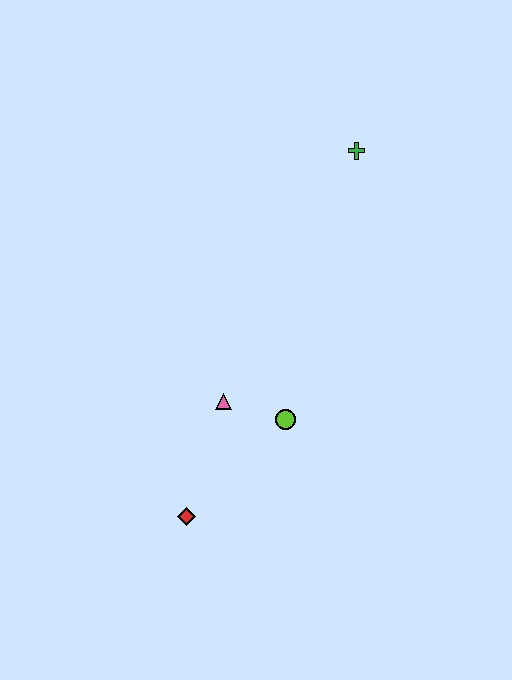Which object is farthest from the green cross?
The red diamond is farthest from the green cross.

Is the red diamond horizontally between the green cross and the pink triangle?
No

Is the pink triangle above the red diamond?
Yes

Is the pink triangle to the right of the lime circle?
No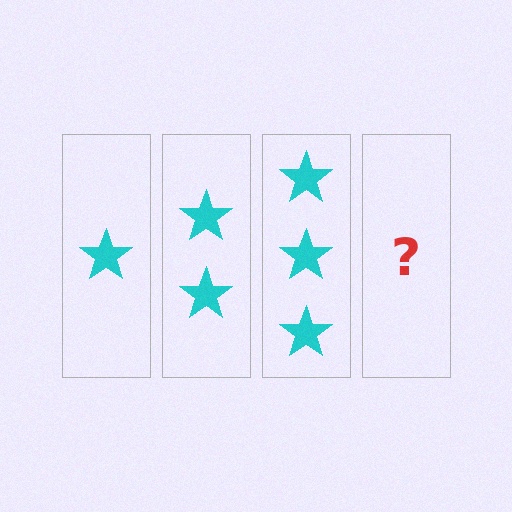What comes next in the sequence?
The next element should be 4 stars.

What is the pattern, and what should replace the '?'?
The pattern is that each step adds one more star. The '?' should be 4 stars.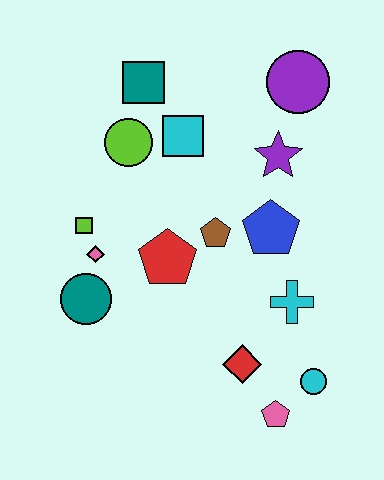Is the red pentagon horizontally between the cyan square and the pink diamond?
Yes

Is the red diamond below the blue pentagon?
Yes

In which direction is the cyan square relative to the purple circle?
The cyan square is to the left of the purple circle.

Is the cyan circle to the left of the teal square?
No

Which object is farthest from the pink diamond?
The purple circle is farthest from the pink diamond.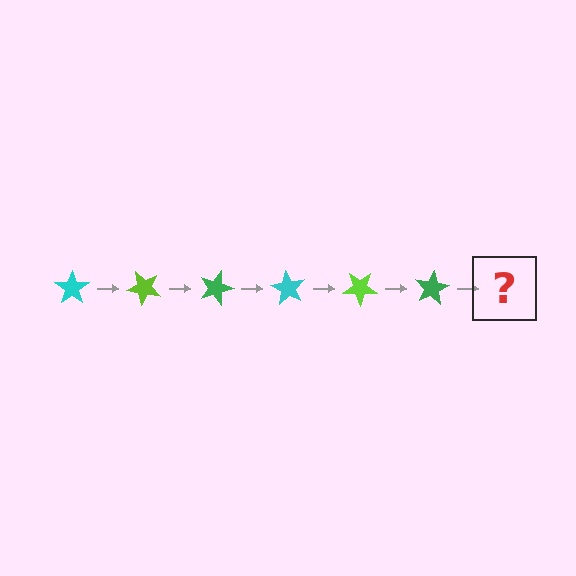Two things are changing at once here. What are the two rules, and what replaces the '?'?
The two rules are that it rotates 45 degrees each step and the color cycles through cyan, lime, and green. The '?' should be a cyan star, rotated 270 degrees from the start.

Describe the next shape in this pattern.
It should be a cyan star, rotated 270 degrees from the start.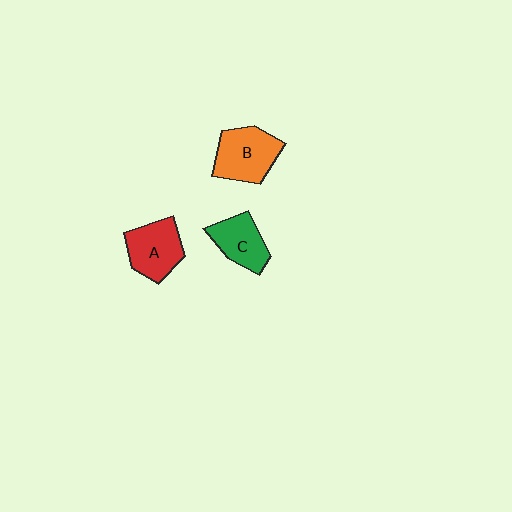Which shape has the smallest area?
Shape C (green).